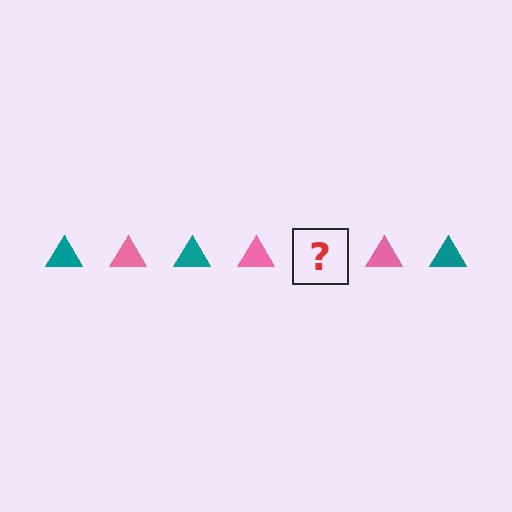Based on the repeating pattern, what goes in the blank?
The blank should be a teal triangle.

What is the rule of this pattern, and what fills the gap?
The rule is that the pattern cycles through teal, pink triangles. The gap should be filled with a teal triangle.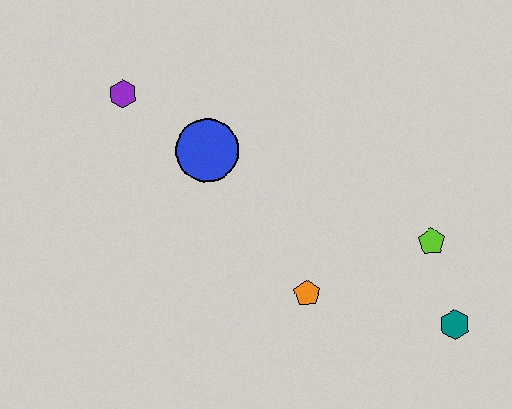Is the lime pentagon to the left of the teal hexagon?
Yes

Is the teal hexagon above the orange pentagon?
No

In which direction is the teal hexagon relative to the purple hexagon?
The teal hexagon is to the right of the purple hexagon.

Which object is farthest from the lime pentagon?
The purple hexagon is farthest from the lime pentagon.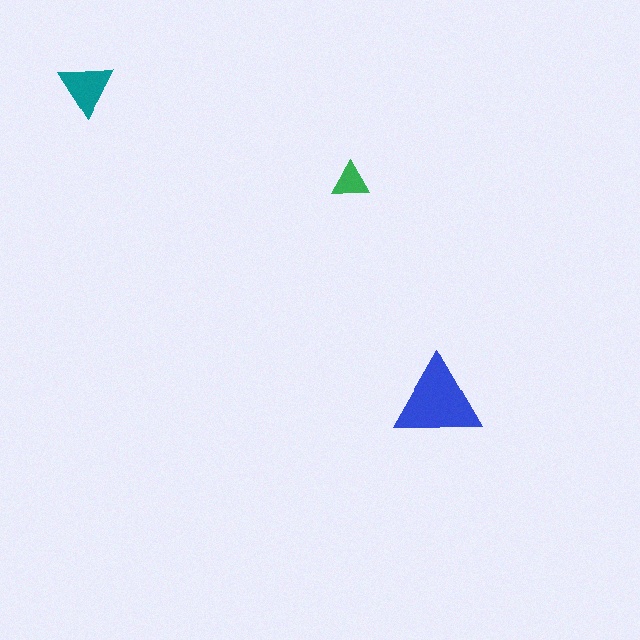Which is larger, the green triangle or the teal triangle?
The teal one.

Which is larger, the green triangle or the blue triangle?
The blue one.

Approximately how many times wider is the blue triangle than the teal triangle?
About 1.5 times wider.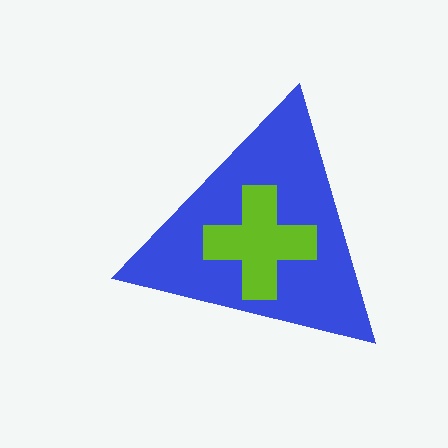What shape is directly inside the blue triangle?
The lime cross.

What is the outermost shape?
The blue triangle.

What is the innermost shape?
The lime cross.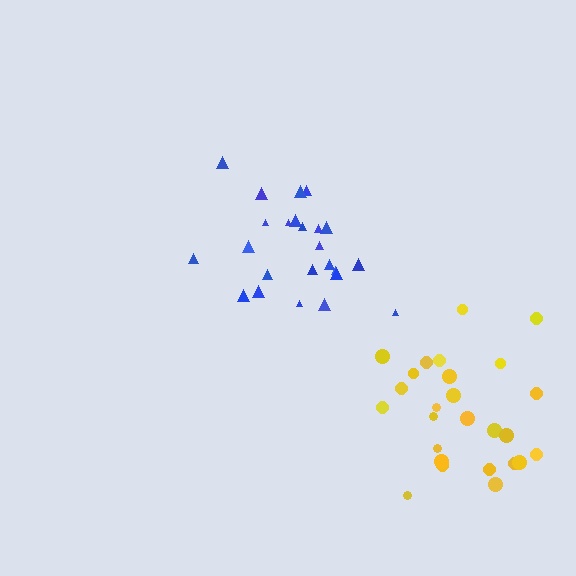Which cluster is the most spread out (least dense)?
Yellow.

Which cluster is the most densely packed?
Blue.